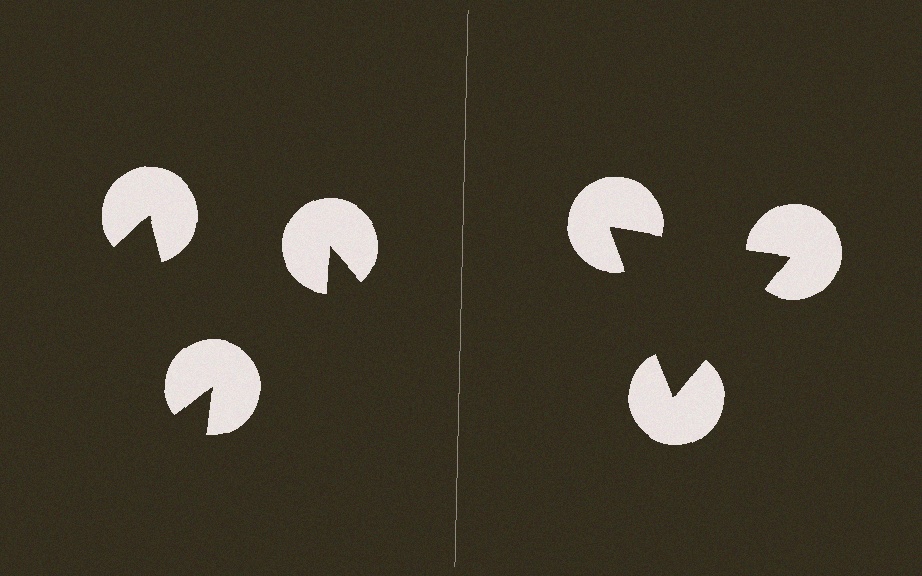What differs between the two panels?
The pac-man discs are positioned identically on both sides; only the wedge orientations differ. On the right they align to a triangle; on the left they are misaligned.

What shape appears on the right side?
An illusory triangle.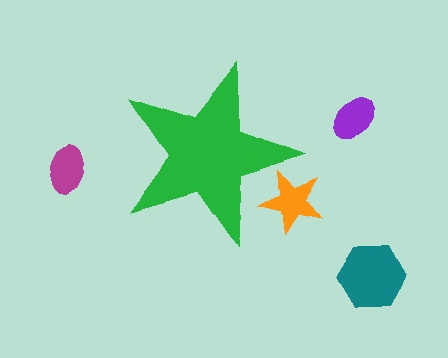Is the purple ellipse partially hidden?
No, the purple ellipse is fully visible.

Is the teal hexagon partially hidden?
No, the teal hexagon is fully visible.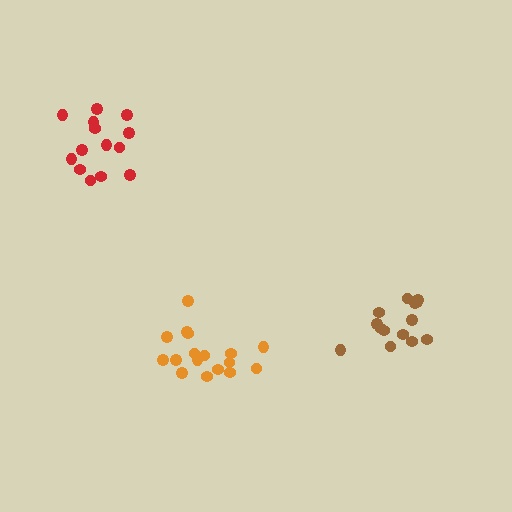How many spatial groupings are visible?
There are 3 spatial groupings.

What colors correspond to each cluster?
The clusters are colored: red, orange, brown.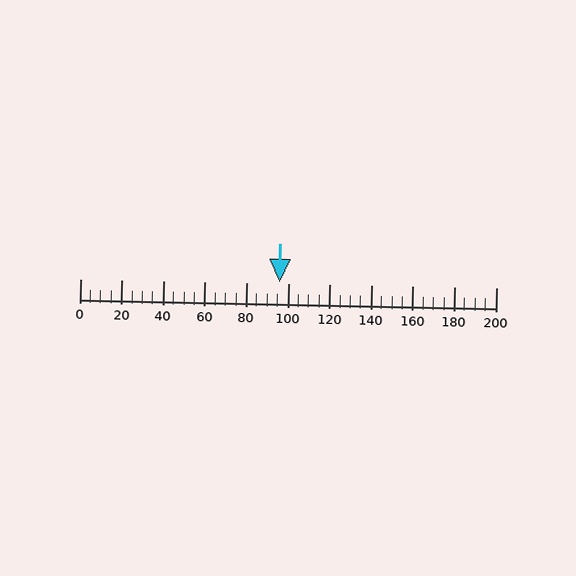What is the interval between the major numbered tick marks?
The major tick marks are spaced 20 units apart.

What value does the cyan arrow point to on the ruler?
The cyan arrow points to approximately 96.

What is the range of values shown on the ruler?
The ruler shows values from 0 to 200.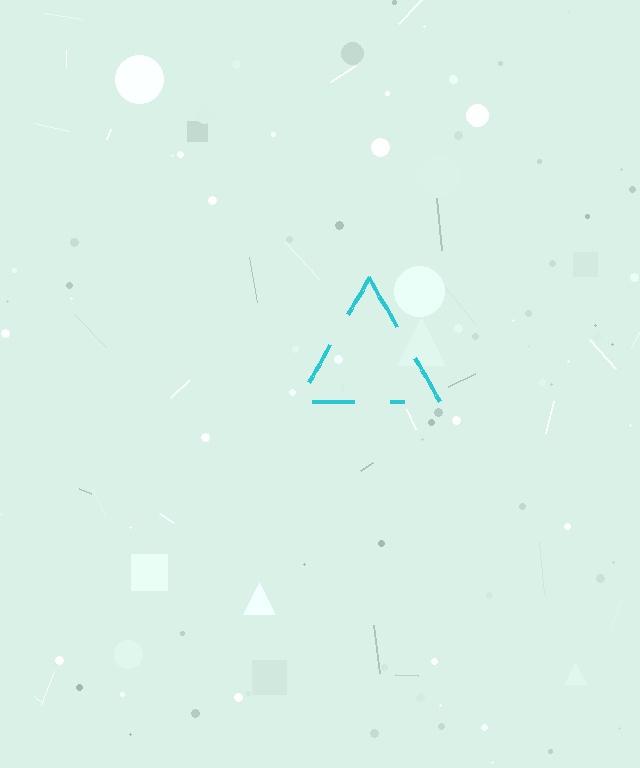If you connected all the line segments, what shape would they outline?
They would outline a triangle.